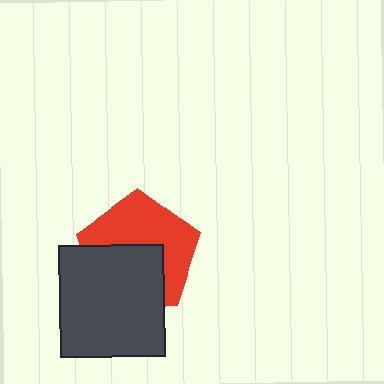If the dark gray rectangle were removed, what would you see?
You would see the complete red pentagon.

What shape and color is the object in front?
The object in front is a dark gray rectangle.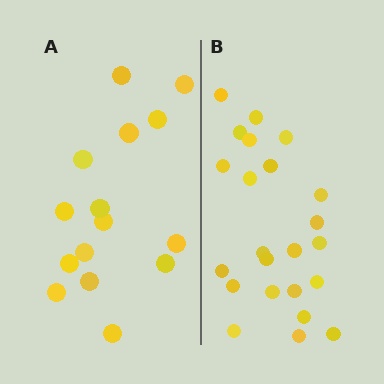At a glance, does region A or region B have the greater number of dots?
Region B (the right region) has more dots.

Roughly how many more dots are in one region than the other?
Region B has roughly 8 or so more dots than region A.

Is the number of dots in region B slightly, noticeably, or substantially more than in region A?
Region B has substantially more. The ratio is roughly 1.5 to 1.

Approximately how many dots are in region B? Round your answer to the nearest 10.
About 20 dots. (The exact count is 23, which rounds to 20.)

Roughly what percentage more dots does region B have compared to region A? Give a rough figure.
About 55% more.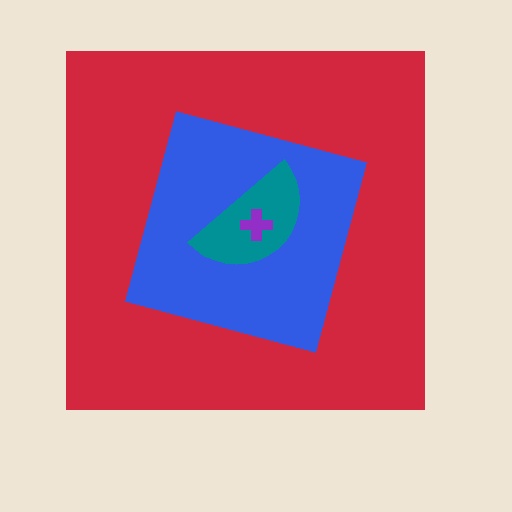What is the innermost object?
The purple cross.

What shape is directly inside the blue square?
The teal semicircle.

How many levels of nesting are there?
4.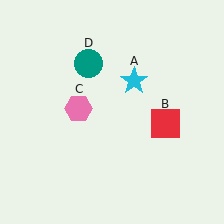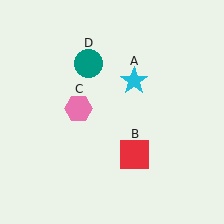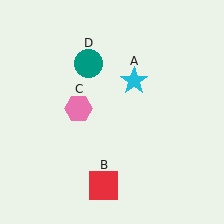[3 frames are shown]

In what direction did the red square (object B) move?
The red square (object B) moved down and to the left.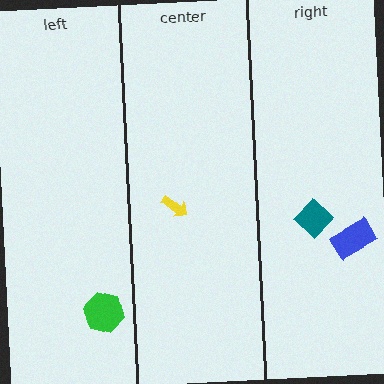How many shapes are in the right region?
2.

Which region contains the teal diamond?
The right region.